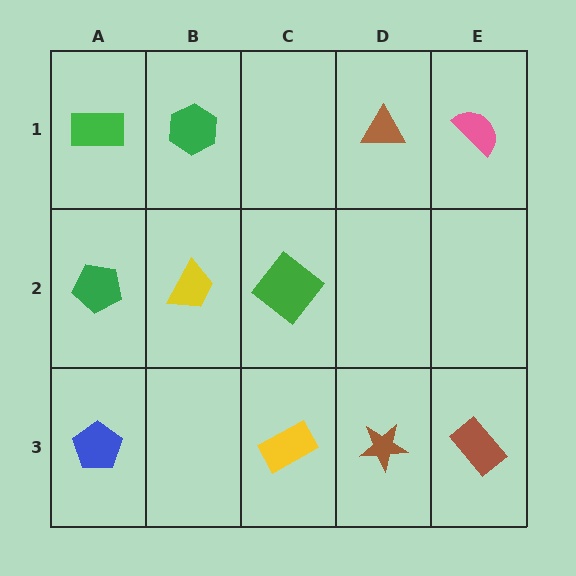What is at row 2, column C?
A green diamond.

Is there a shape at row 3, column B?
No, that cell is empty.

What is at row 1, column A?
A green rectangle.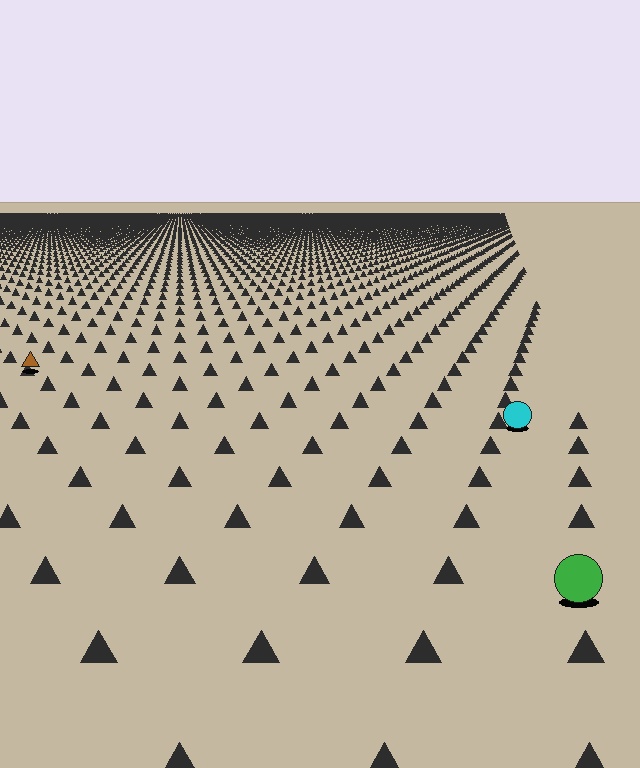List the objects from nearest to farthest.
From nearest to farthest: the green circle, the cyan circle, the brown triangle.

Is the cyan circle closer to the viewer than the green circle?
No. The green circle is closer — you can tell from the texture gradient: the ground texture is coarser near it.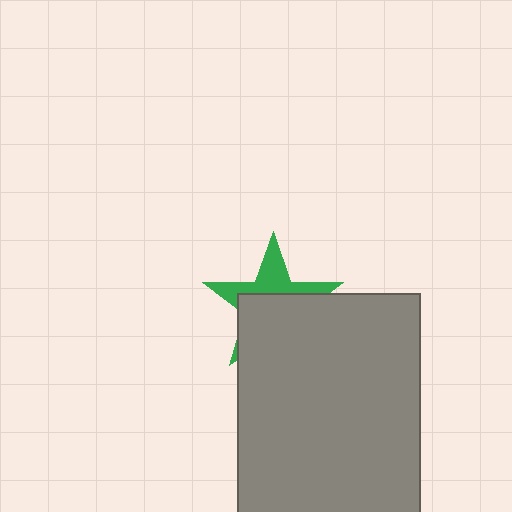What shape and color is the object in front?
The object in front is a gray rectangle.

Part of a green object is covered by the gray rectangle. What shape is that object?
It is a star.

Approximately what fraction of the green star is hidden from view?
Roughly 59% of the green star is hidden behind the gray rectangle.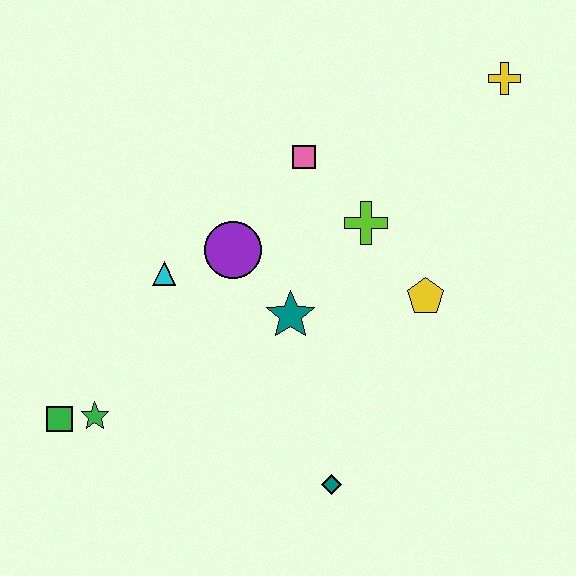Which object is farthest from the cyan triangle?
The yellow cross is farthest from the cyan triangle.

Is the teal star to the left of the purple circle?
No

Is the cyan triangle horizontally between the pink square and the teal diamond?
No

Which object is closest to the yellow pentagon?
The lime cross is closest to the yellow pentagon.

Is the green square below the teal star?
Yes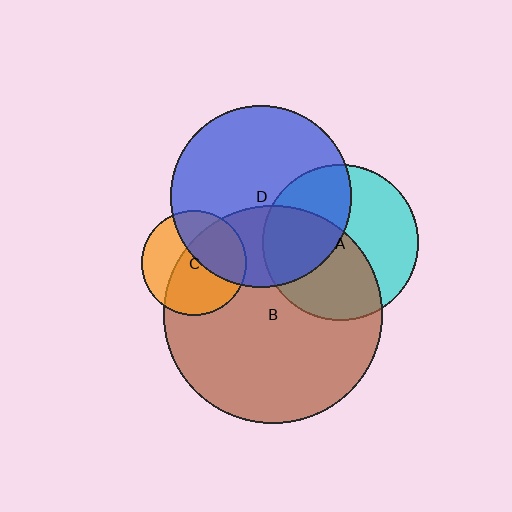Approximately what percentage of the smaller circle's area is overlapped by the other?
Approximately 35%.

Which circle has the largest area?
Circle B (brown).